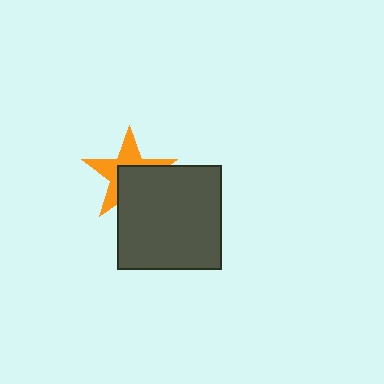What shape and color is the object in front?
The object in front is a dark gray square.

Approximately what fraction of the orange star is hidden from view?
Roughly 48% of the orange star is hidden behind the dark gray square.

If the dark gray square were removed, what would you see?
You would see the complete orange star.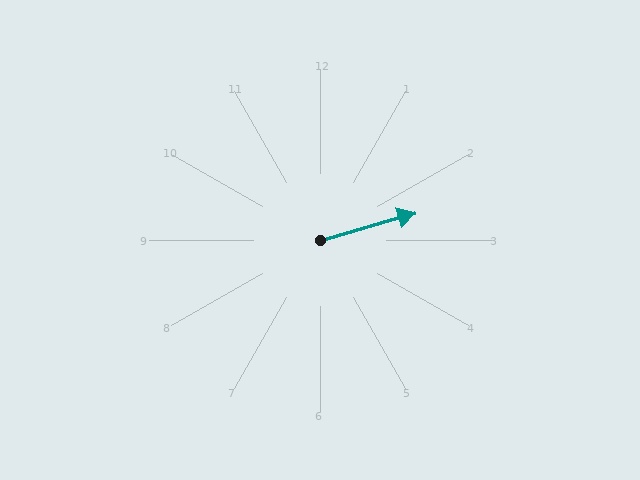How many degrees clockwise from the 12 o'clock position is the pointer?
Approximately 74 degrees.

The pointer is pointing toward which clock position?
Roughly 2 o'clock.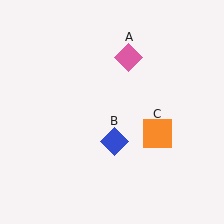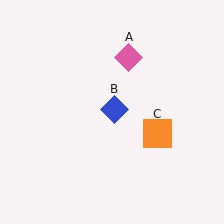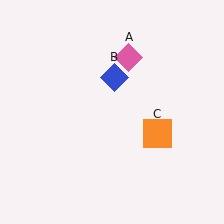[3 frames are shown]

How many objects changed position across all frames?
1 object changed position: blue diamond (object B).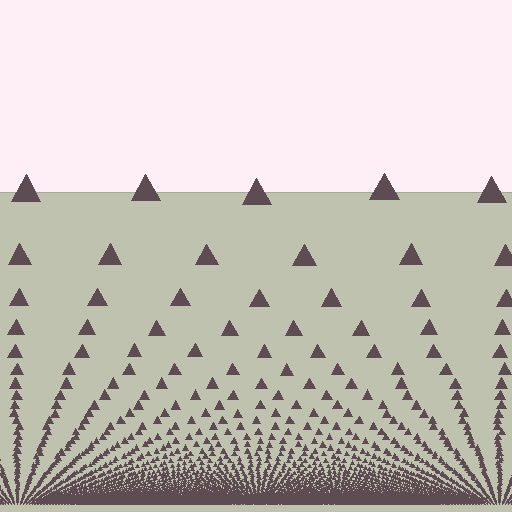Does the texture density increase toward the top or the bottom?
Density increases toward the bottom.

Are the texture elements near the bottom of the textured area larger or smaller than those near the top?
Smaller. The gradient is inverted — elements near the bottom are smaller and denser.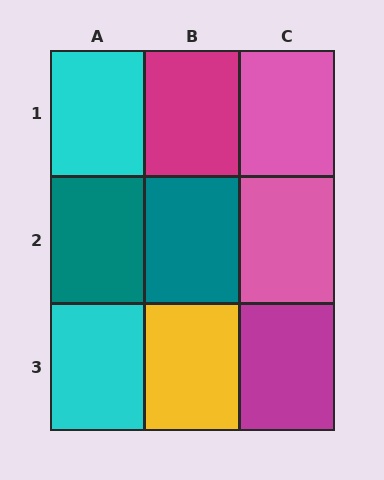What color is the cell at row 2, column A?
Teal.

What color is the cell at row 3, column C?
Magenta.